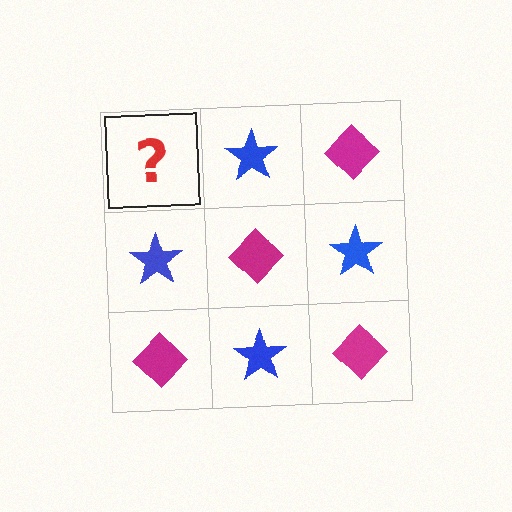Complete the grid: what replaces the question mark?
The question mark should be replaced with a magenta diamond.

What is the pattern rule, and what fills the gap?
The rule is that it alternates magenta diamond and blue star in a checkerboard pattern. The gap should be filled with a magenta diamond.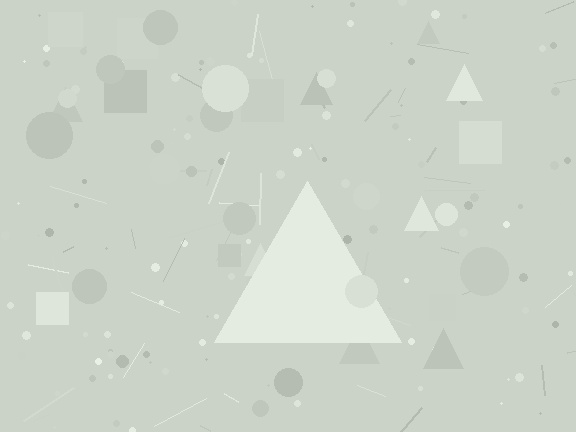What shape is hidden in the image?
A triangle is hidden in the image.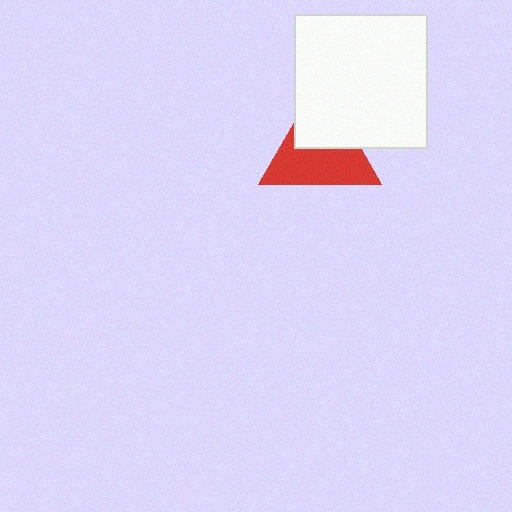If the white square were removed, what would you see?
You would see the complete red triangle.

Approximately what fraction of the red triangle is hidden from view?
Roughly 42% of the red triangle is hidden behind the white square.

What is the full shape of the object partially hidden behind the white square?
The partially hidden object is a red triangle.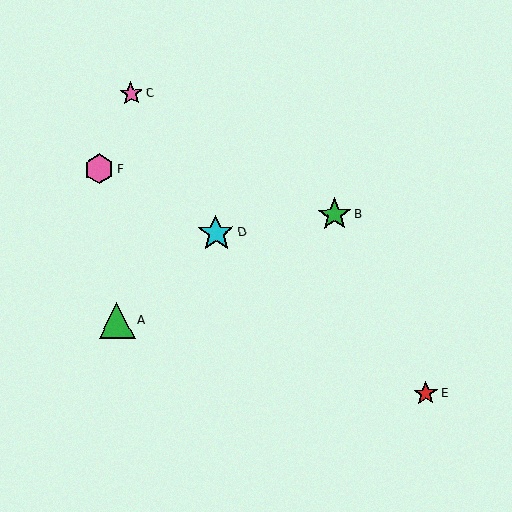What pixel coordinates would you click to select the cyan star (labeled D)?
Click at (216, 233) to select the cyan star D.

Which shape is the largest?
The cyan star (labeled D) is the largest.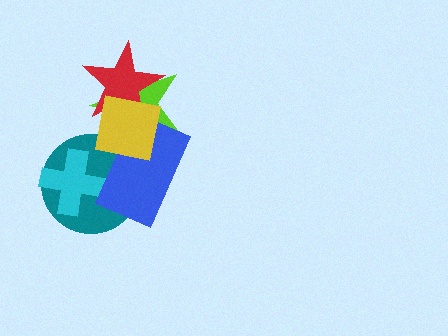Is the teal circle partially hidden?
Yes, it is partially covered by another shape.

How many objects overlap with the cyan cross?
2 objects overlap with the cyan cross.